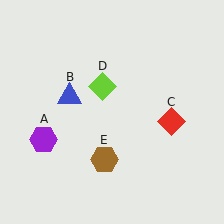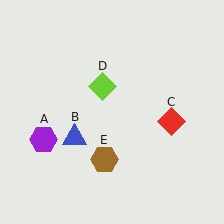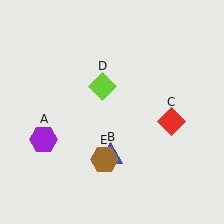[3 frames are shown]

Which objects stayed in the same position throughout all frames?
Purple hexagon (object A) and red diamond (object C) and lime diamond (object D) and brown hexagon (object E) remained stationary.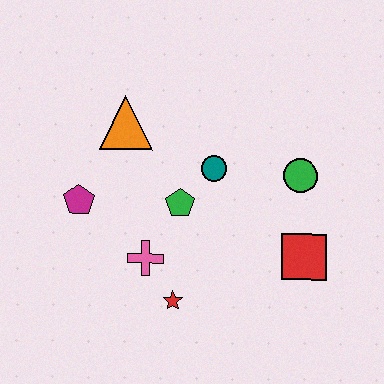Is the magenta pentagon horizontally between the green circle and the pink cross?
No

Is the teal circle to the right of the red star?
Yes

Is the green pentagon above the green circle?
No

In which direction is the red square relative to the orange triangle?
The red square is to the right of the orange triangle.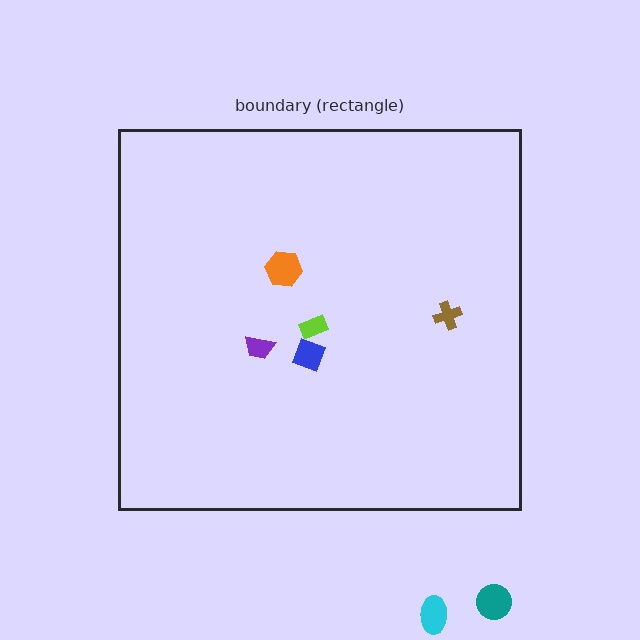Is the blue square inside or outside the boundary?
Inside.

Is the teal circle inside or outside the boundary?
Outside.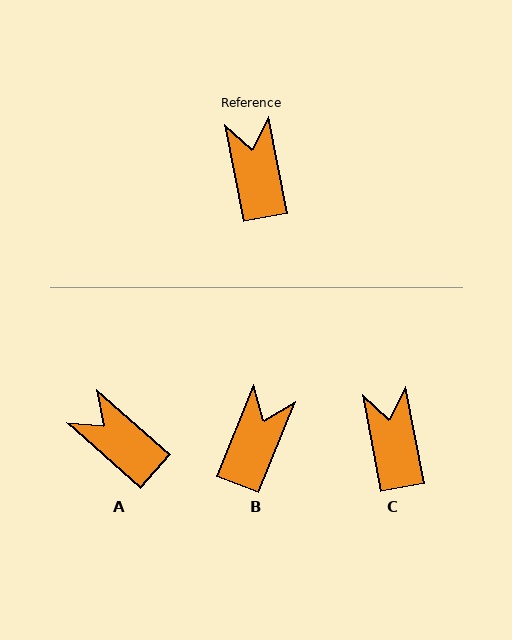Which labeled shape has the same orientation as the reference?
C.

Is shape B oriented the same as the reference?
No, it is off by about 33 degrees.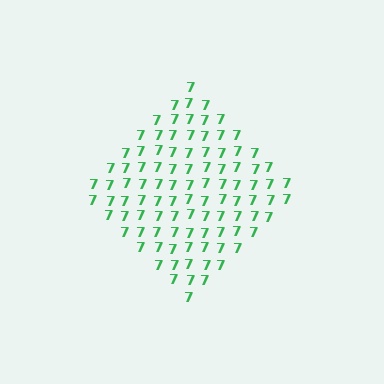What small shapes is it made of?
It is made of small digit 7's.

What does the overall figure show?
The overall figure shows a diamond.